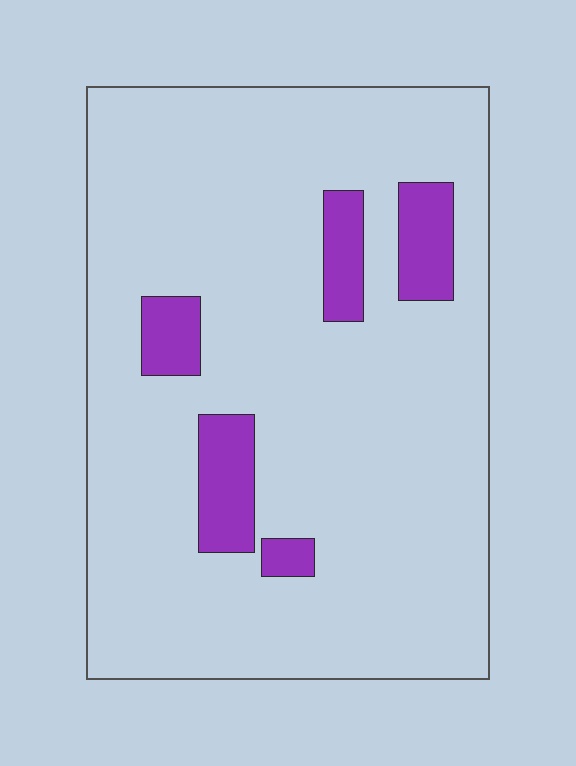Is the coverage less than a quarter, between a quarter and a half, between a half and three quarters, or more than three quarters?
Less than a quarter.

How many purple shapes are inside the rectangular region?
5.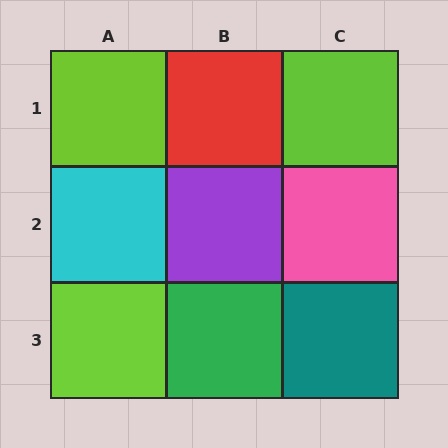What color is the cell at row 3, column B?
Green.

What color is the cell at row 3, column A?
Lime.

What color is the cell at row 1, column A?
Lime.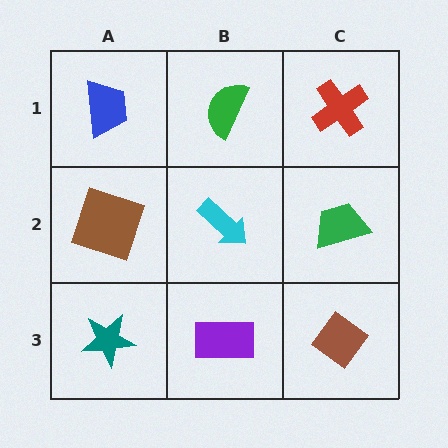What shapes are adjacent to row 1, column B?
A cyan arrow (row 2, column B), a blue trapezoid (row 1, column A), a red cross (row 1, column C).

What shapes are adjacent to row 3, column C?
A green trapezoid (row 2, column C), a purple rectangle (row 3, column B).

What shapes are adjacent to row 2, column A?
A blue trapezoid (row 1, column A), a teal star (row 3, column A), a cyan arrow (row 2, column B).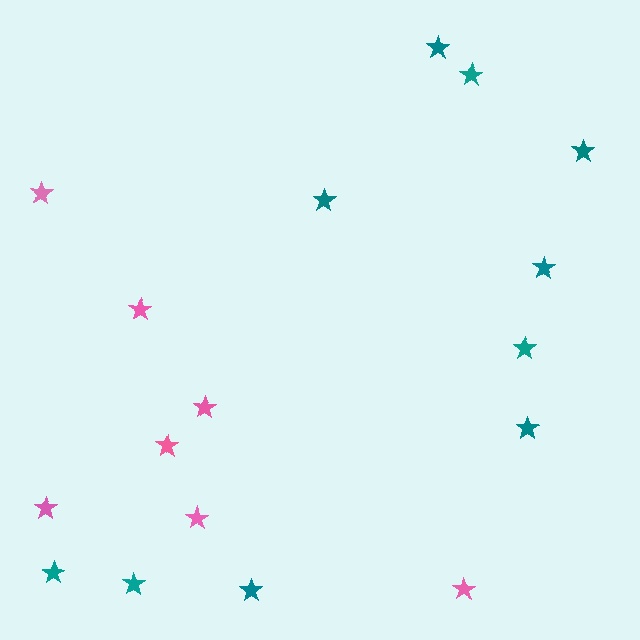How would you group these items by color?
There are 2 groups: one group of teal stars (10) and one group of pink stars (7).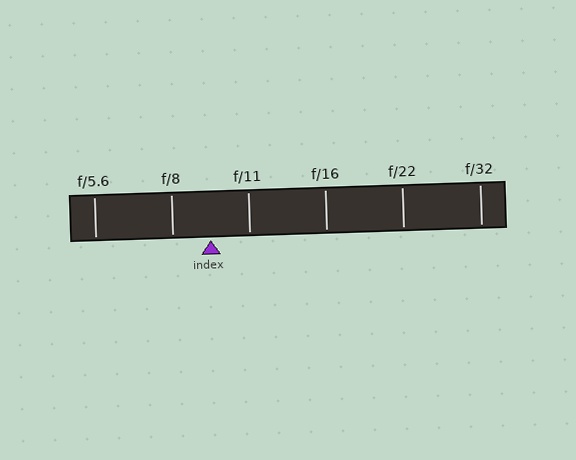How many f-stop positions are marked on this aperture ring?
There are 6 f-stop positions marked.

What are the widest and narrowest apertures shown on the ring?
The widest aperture shown is f/5.6 and the narrowest is f/32.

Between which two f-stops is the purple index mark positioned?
The index mark is between f/8 and f/11.